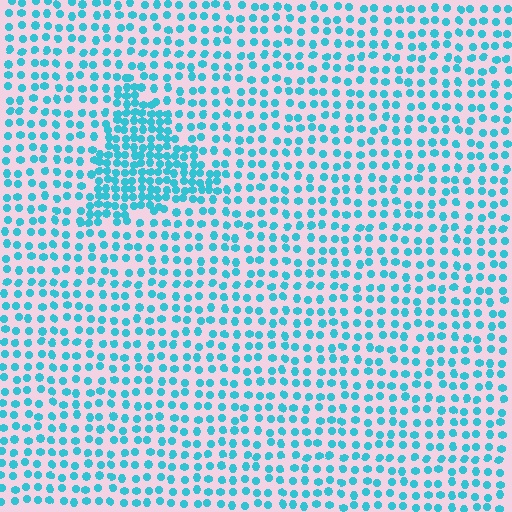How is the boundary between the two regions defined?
The boundary is defined by a change in element density (approximately 2.0x ratio). All elements are the same color, size, and shape.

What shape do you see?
I see a triangle.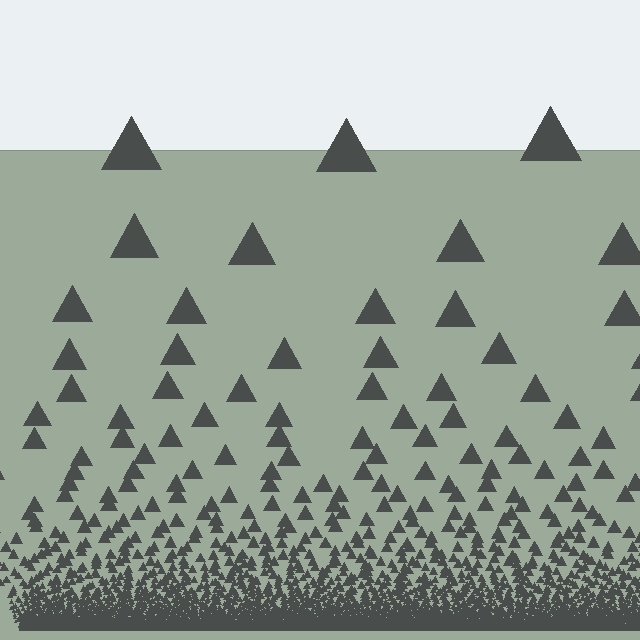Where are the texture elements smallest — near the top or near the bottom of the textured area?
Near the bottom.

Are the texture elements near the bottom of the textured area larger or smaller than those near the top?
Smaller. The gradient is inverted — elements near the bottom are smaller and denser.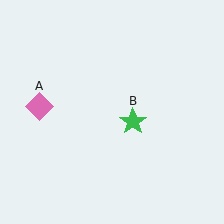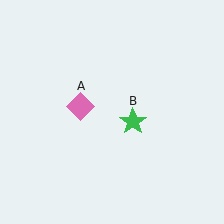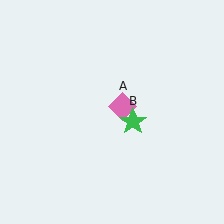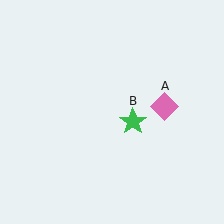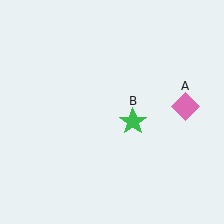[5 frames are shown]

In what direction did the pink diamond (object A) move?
The pink diamond (object A) moved right.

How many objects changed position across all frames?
1 object changed position: pink diamond (object A).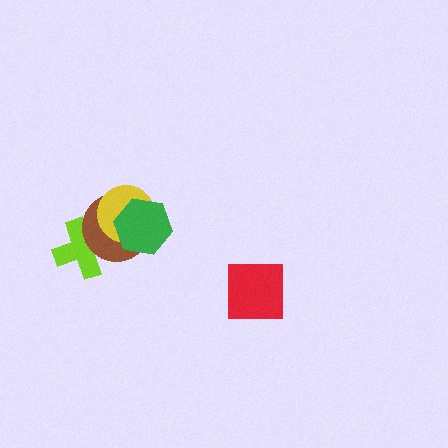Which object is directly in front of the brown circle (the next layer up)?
The yellow circle is directly in front of the brown circle.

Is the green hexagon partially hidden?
No, no other shape covers it.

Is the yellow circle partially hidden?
Yes, it is partially covered by another shape.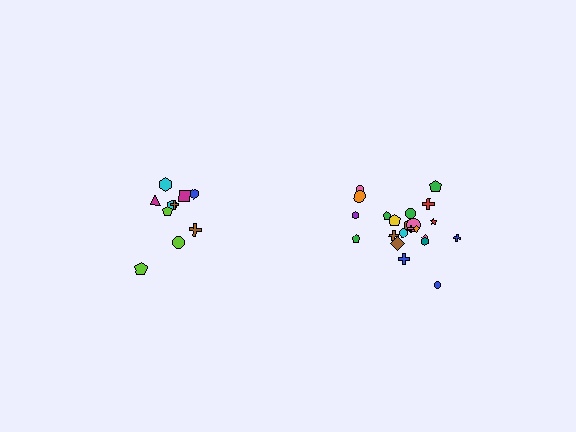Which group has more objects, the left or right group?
The right group.